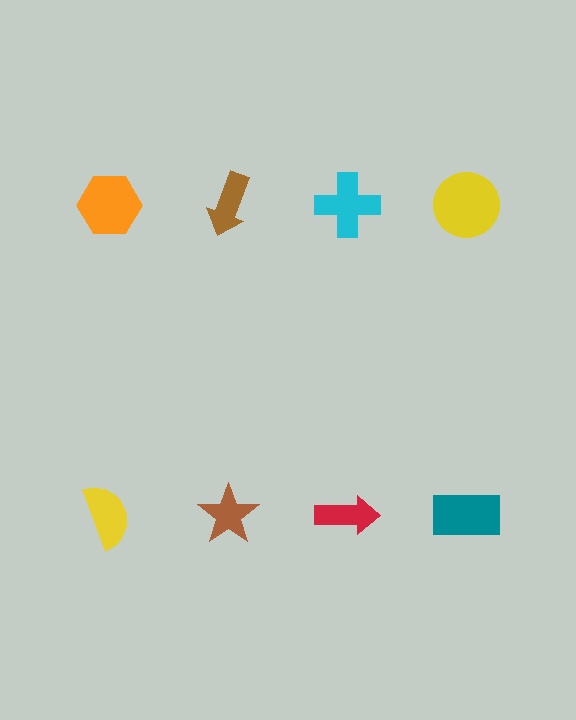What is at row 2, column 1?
A yellow semicircle.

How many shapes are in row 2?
4 shapes.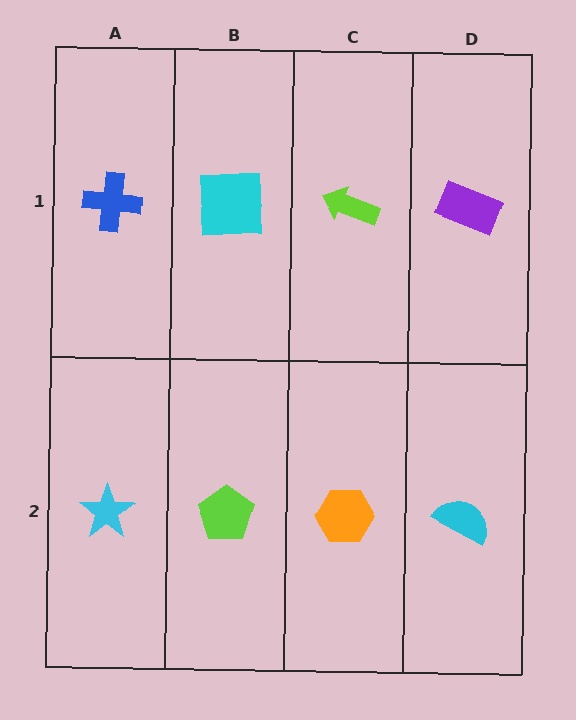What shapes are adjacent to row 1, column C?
An orange hexagon (row 2, column C), a cyan square (row 1, column B), a purple rectangle (row 1, column D).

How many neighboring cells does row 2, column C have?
3.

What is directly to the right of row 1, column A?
A cyan square.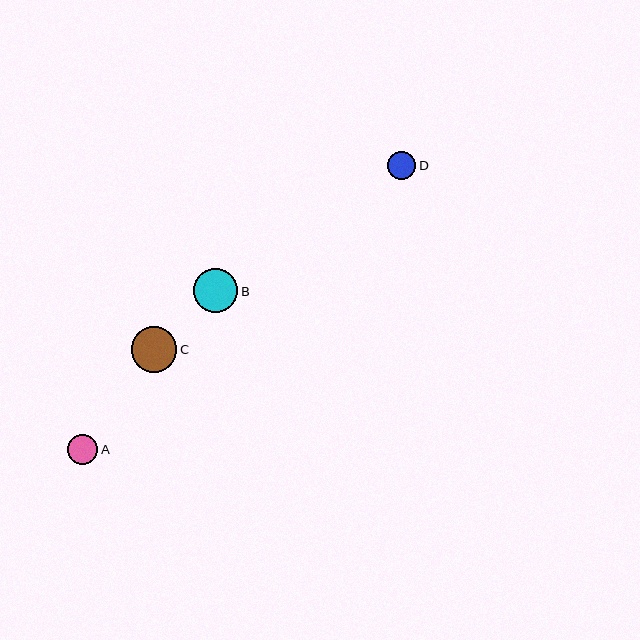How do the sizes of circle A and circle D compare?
Circle A and circle D are approximately the same size.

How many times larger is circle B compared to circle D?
Circle B is approximately 1.6 times the size of circle D.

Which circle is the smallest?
Circle D is the smallest with a size of approximately 28 pixels.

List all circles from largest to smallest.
From largest to smallest: C, B, A, D.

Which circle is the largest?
Circle C is the largest with a size of approximately 46 pixels.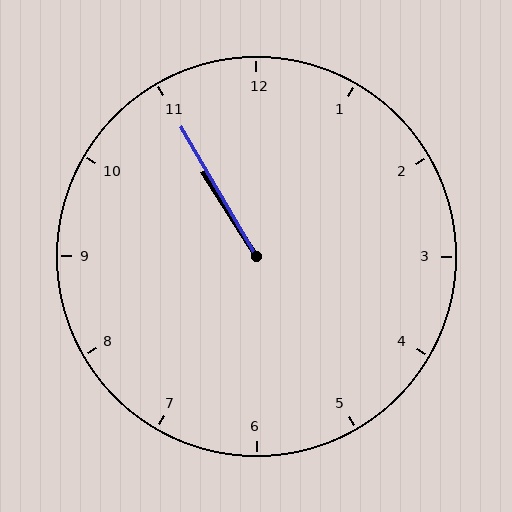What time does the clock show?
10:55.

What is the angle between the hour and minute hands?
Approximately 2 degrees.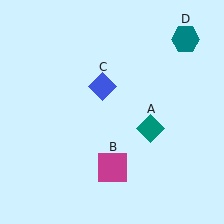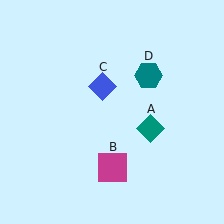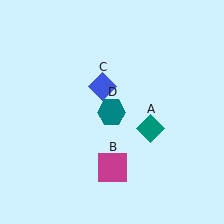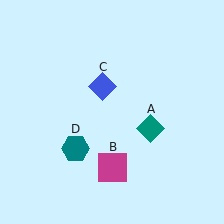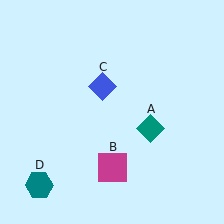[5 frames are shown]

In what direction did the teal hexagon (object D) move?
The teal hexagon (object D) moved down and to the left.